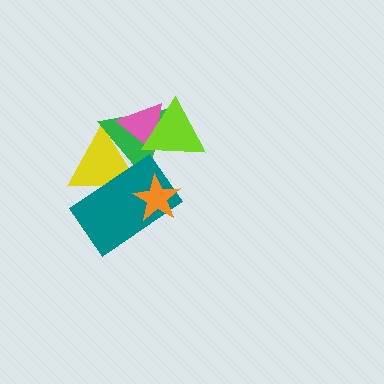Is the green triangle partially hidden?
Yes, it is partially covered by another shape.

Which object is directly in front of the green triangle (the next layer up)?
The pink triangle is directly in front of the green triangle.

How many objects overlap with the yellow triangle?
3 objects overlap with the yellow triangle.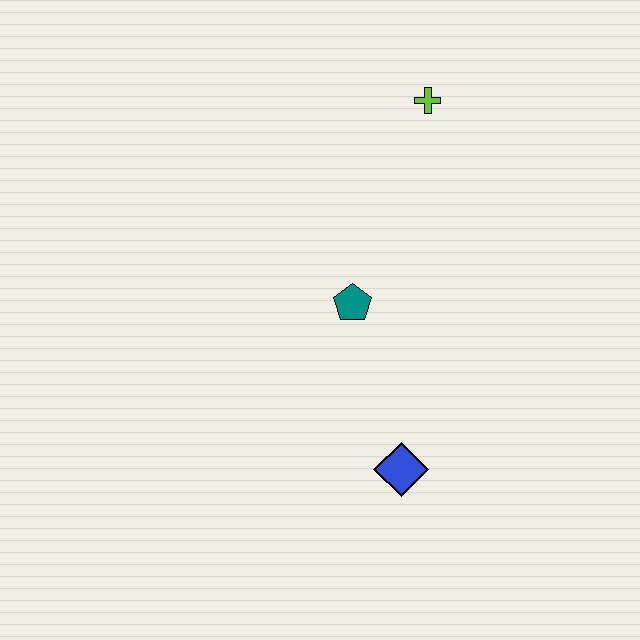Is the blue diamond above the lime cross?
No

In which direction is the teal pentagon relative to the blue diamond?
The teal pentagon is above the blue diamond.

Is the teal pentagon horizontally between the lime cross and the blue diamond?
No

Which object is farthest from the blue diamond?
The lime cross is farthest from the blue diamond.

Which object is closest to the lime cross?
The teal pentagon is closest to the lime cross.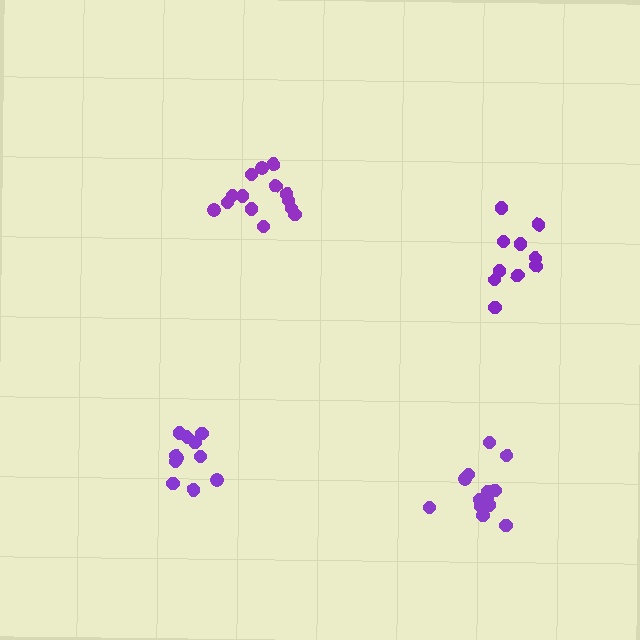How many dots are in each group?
Group 1: 10 dots, Group 2: 14 dots, Group 3: 11 dots, Group 4: 13 dots (48 total).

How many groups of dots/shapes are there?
There are 4 groups.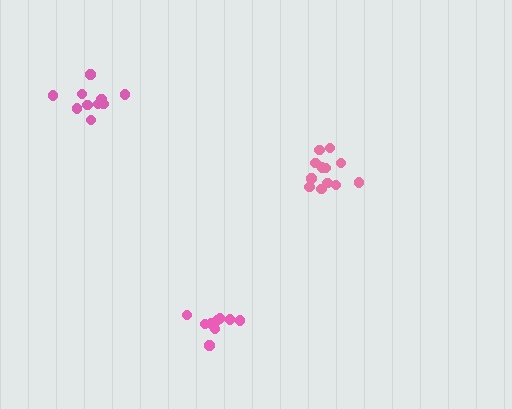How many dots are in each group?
Group 1: 9 dots, Group 2: 10 dots, Group 3: 12 dots (31 total).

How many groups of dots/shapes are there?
There are 3 groups.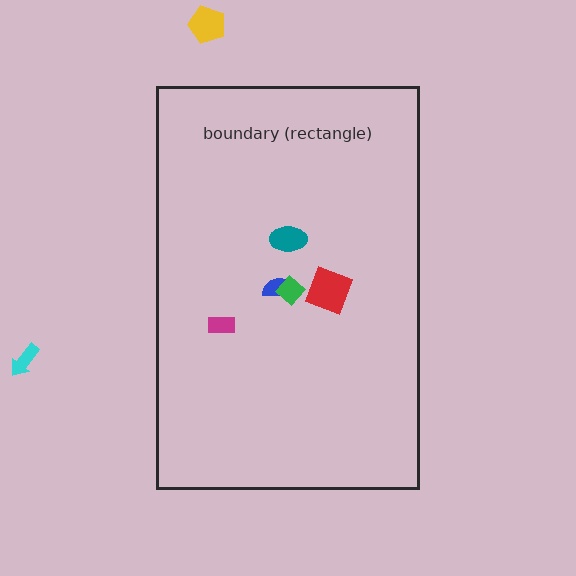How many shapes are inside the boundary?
5 inside, 2 outside.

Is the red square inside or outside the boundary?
Inside.